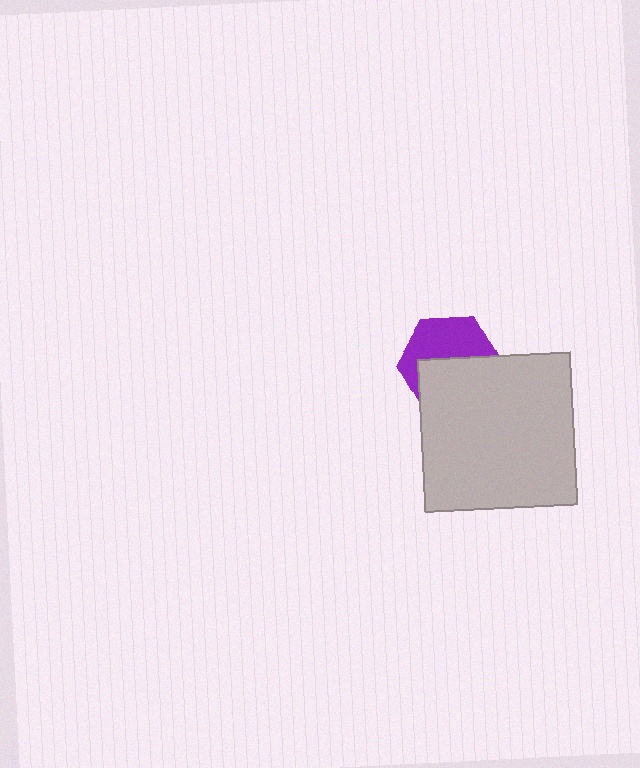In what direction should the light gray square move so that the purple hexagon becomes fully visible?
The light gray square should move down. That is the shortest direction to clear the overlap and leave the purple hexagon fully visible.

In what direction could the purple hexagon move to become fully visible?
The purple hexagon could move up. That would shift it out from behind the light gray square entirely.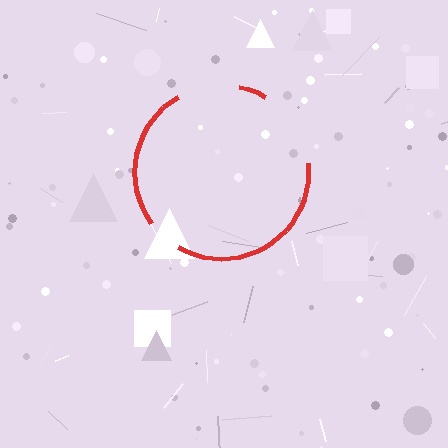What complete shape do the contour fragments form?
The contour fragments form a circle.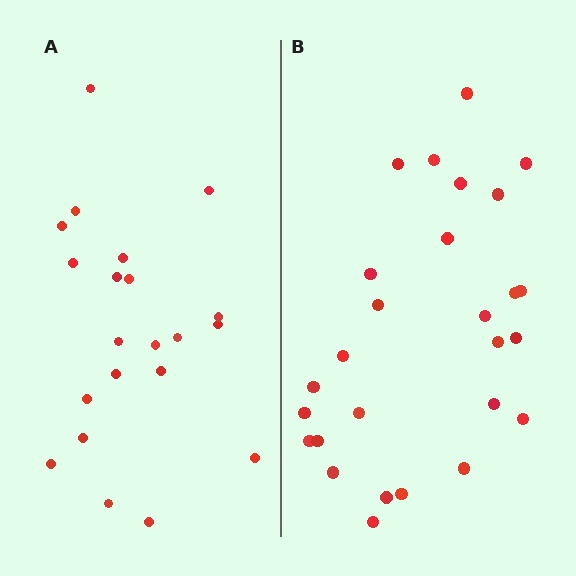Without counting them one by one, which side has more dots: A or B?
Region B (the right region) has more dots.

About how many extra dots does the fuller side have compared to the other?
Region B has about 6 more dots than region A.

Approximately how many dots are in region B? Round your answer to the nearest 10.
About 30 dots. (The exact count is 27, which rounds to 30.)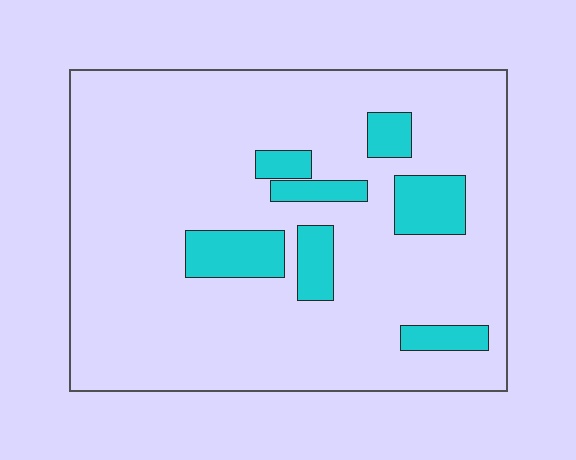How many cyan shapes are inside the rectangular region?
7.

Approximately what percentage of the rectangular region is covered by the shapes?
Approximately 15%.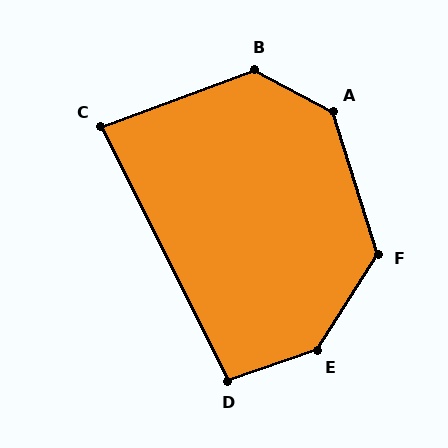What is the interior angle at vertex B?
Approximately 132 degrees (obtuse).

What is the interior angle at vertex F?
Approximately 130 degrees (obtuse).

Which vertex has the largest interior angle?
E, at approximately 141 degrees.